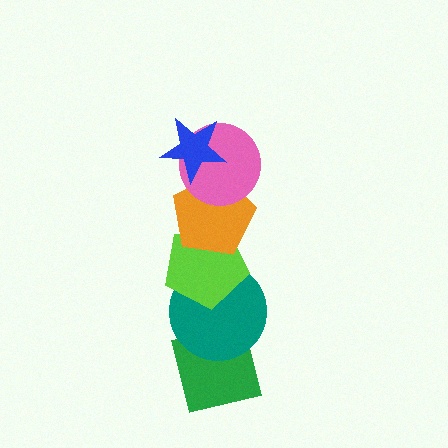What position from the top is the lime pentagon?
The lime pentagon is 4th from the top.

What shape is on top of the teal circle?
The lime pentagon is on top of the teal circle.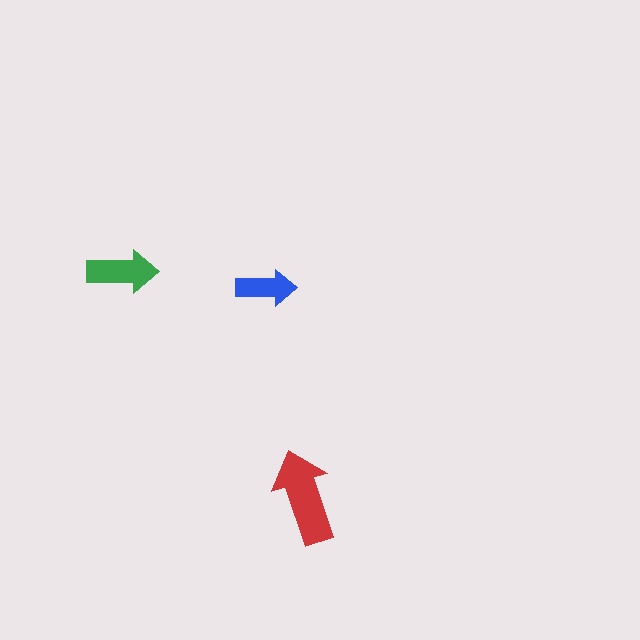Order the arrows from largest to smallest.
the red one, the green one, the blue one.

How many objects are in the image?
There are 3 objects in the image.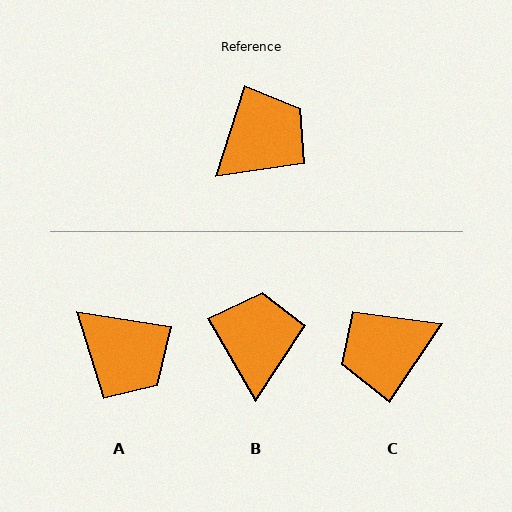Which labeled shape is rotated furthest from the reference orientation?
C, about 163 degrees away.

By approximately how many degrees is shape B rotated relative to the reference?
Approximately 48 degrees counter-clockwise.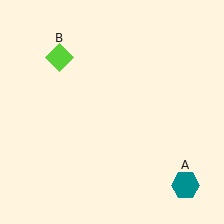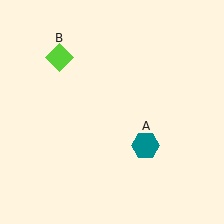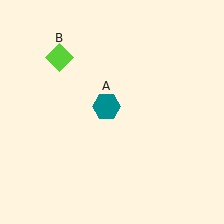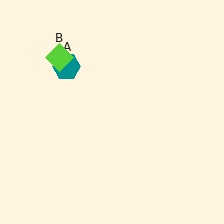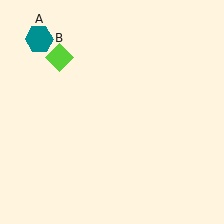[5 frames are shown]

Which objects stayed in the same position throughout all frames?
Lime diamond (object B) remained stationary.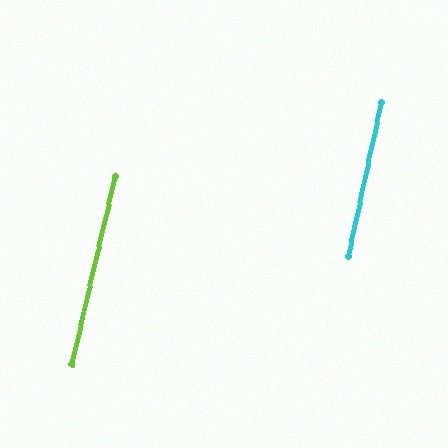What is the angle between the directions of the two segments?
Approximately 1 degree.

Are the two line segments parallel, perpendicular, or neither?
Parallel — their directions differ by only 0.5°.